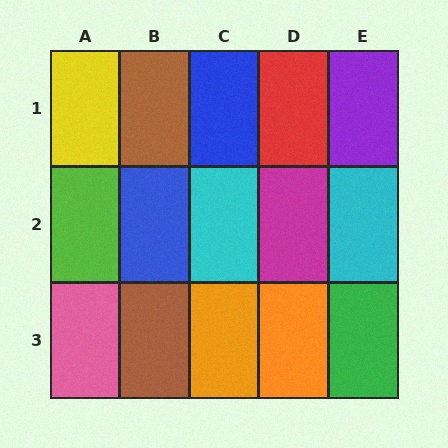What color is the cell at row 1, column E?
Purple.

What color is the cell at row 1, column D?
Red.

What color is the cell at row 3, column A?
Pink.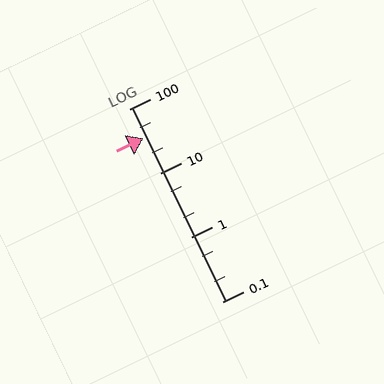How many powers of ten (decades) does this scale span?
The scale spans 3 decades, from 0.1 to 100.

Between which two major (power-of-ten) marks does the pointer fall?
The pointer is between 10 and 100.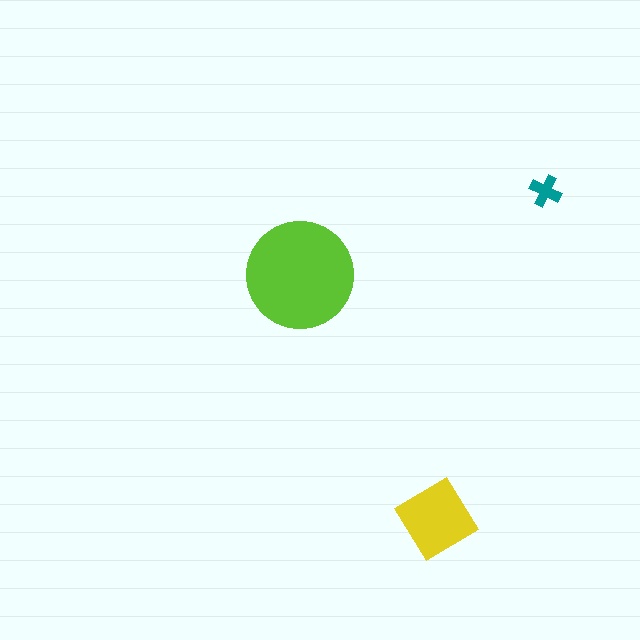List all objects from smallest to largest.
The teal cross, the yellow diamond, the lime circle.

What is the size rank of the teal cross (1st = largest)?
3rd.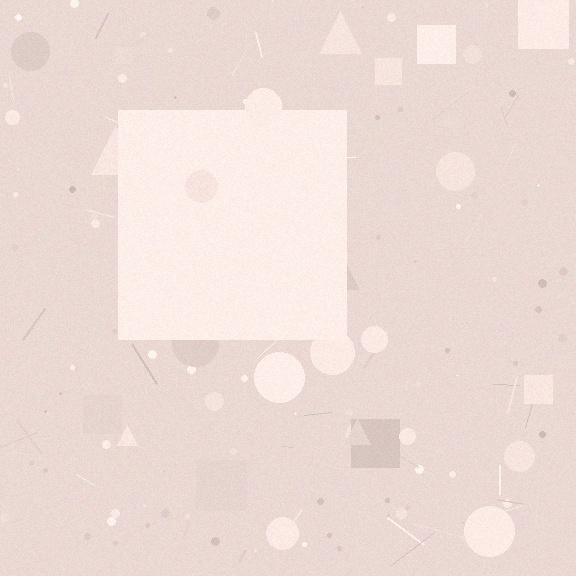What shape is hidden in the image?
A square is hidden in the image.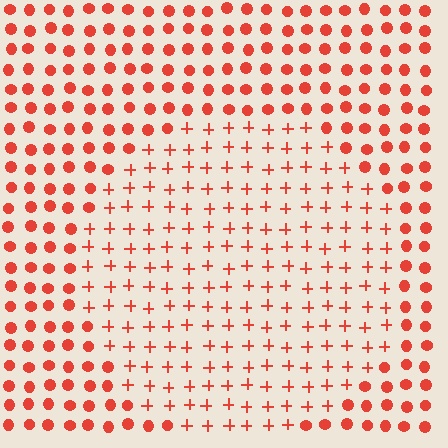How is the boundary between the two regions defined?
The boundary is defined by a change in element shape: plus signs inside vs. circles outside. All elements share the same color and spacing.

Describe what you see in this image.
The image is filled with small red elements arranged in a uniform grid. A circle-shaped region contains plus signs, while the surrounding area contains circles. The boundary is defined purely by the change in element shape.